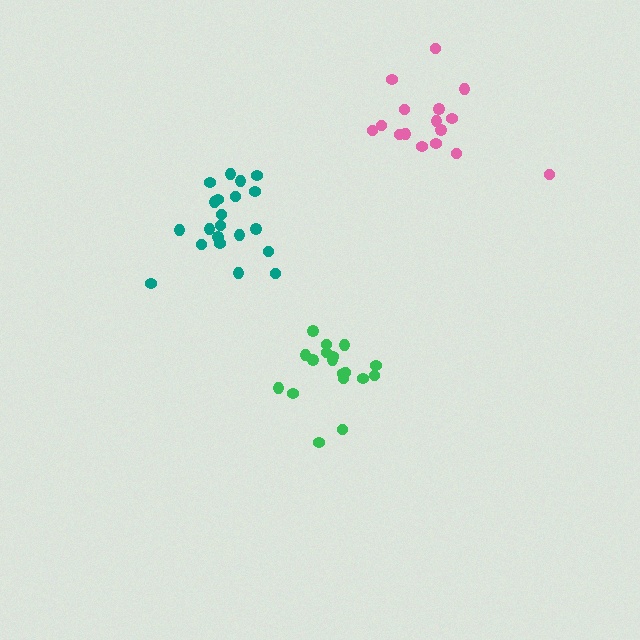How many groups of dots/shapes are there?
There are 3 groups.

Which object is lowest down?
The green cluster is bottommost.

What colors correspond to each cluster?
The clusters are colored: green, pink, teal.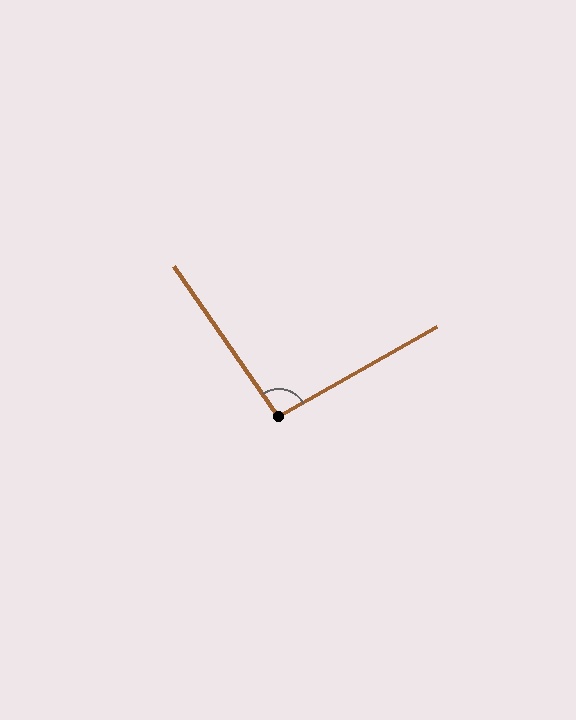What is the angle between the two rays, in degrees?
Approximately 95 degrees.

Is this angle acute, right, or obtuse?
It is obtuse.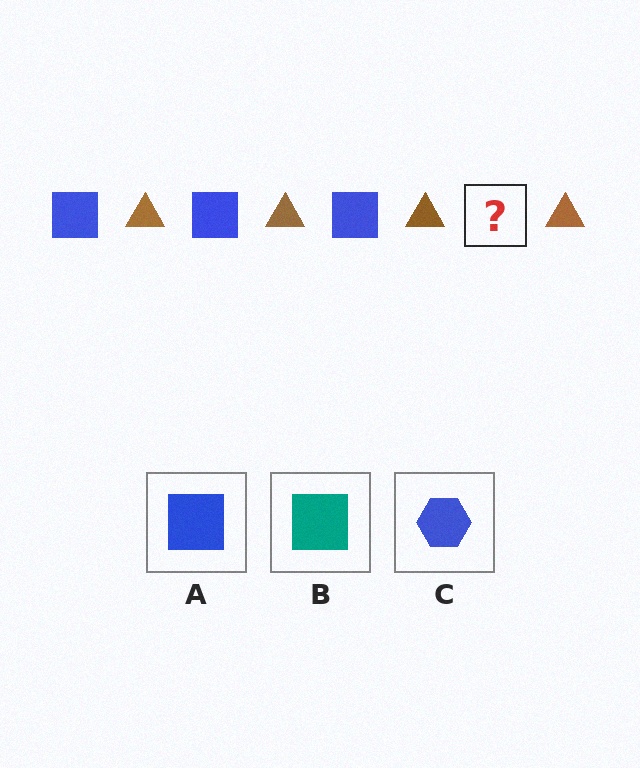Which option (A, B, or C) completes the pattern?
A.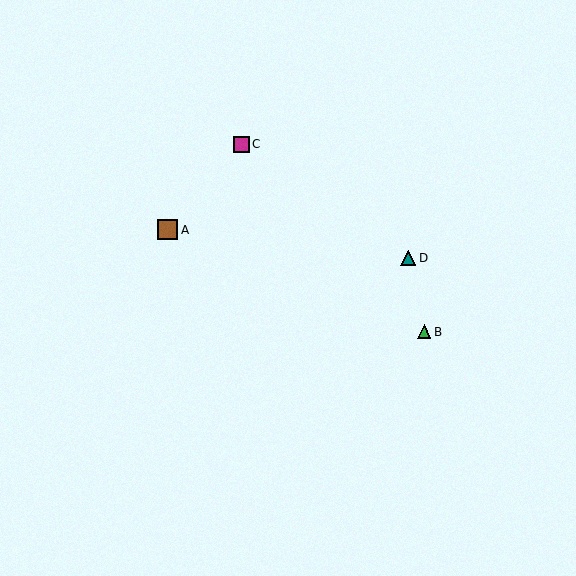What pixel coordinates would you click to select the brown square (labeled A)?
Click at (167, 229) to select the brown square A.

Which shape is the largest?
The brown square (labeled A) is the largest.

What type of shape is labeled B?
Shape B is a green triangle.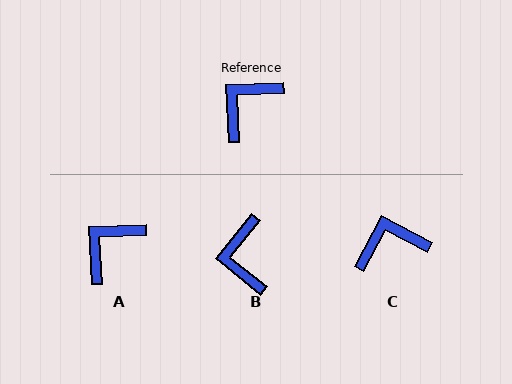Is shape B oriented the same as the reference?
No, it is off by about 48 degrees.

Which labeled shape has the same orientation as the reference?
A.